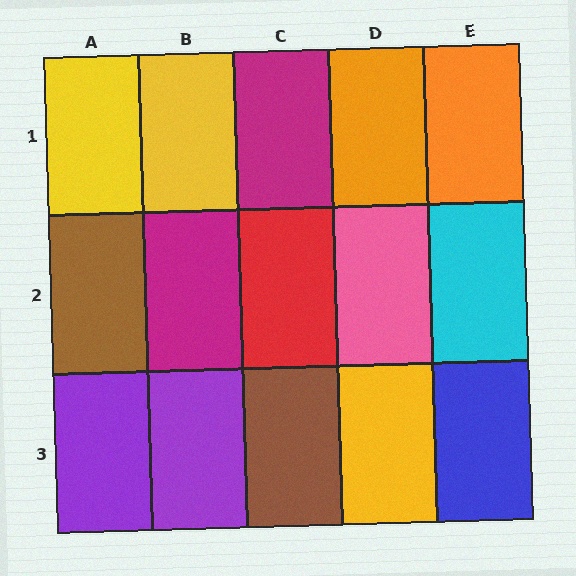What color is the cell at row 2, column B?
Magenta.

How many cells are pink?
1 cell is pink.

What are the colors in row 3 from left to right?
Purple, purple, brown, yellow, blue.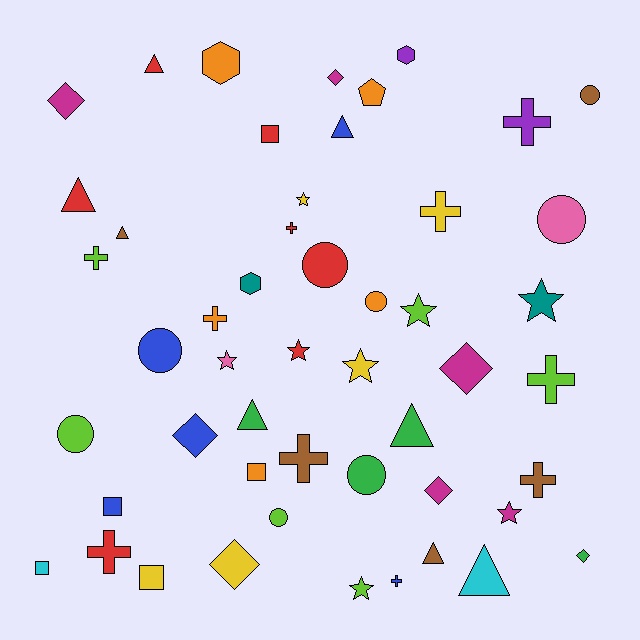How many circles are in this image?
There are 8 circles.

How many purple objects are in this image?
There are 2 purple objects.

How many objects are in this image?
There are 50 objects.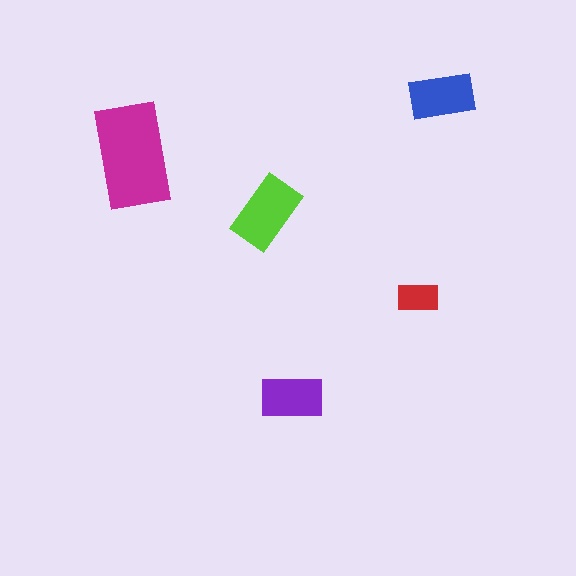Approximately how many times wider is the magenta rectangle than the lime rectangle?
About 1.5 times wider.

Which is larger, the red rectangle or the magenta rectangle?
The magenta one.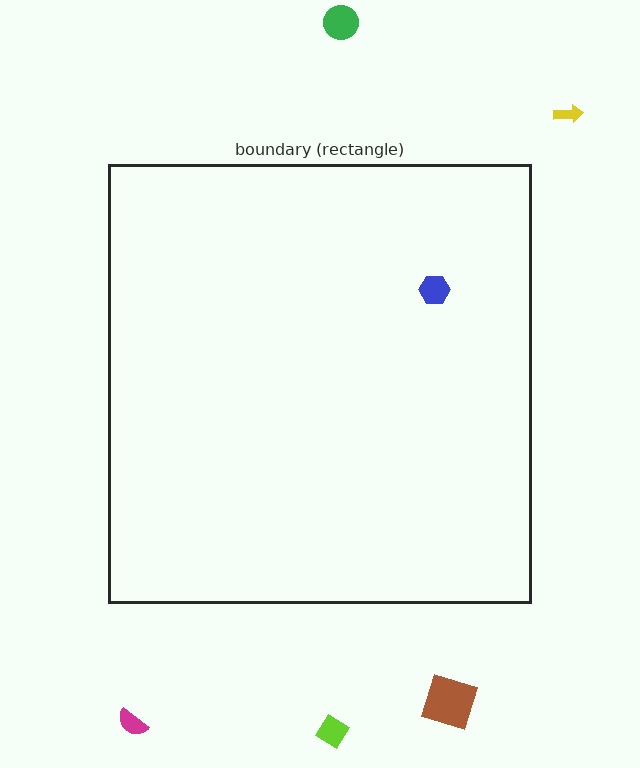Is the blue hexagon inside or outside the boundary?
Inside.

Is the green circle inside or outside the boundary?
Outside.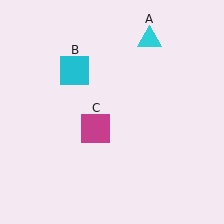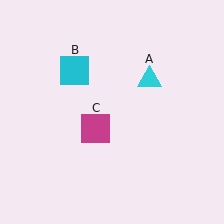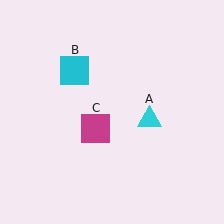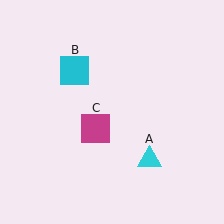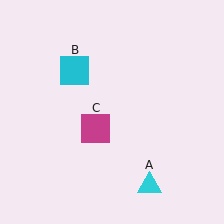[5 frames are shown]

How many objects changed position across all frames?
1 object changed position: cyan triangle (object A).